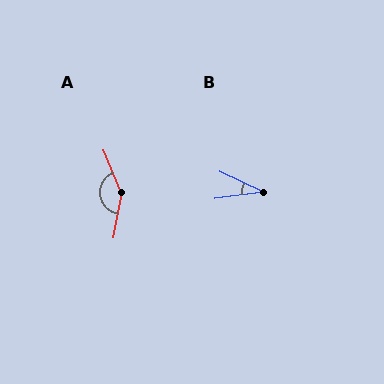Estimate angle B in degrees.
Approximately 33 degrees.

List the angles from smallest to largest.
B (33°), A (146°).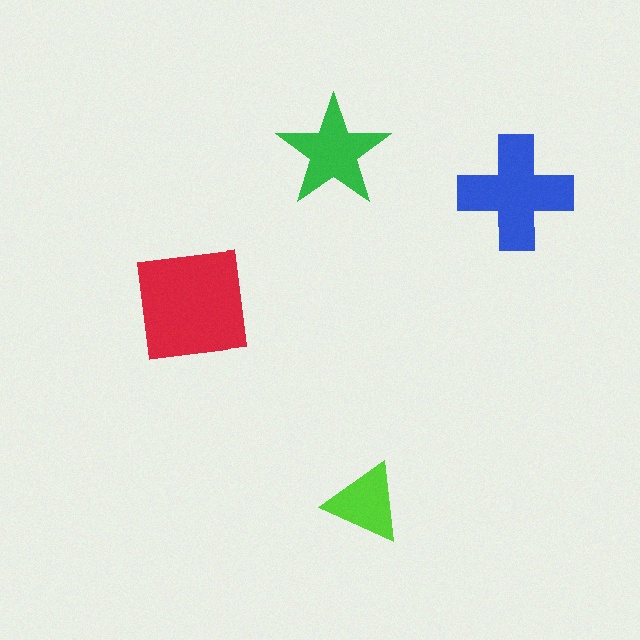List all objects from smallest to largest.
The lime triangle, the green star, the blue cross, the red square.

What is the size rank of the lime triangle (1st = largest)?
4th.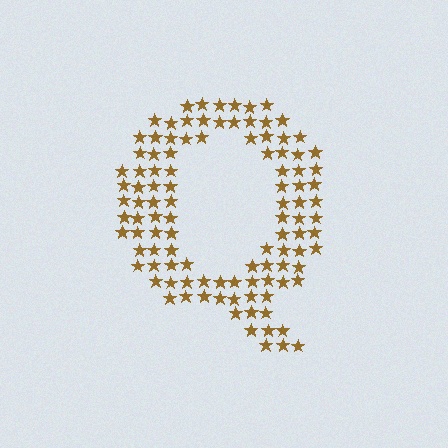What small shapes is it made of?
It is made of small stars.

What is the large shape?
The large shape is the letter Q.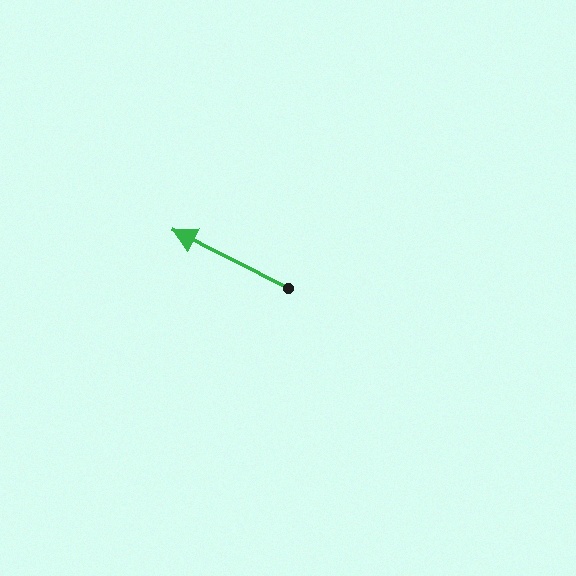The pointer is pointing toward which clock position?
Roughly 10 o'clock.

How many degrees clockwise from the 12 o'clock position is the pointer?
Approximately 297 degrees.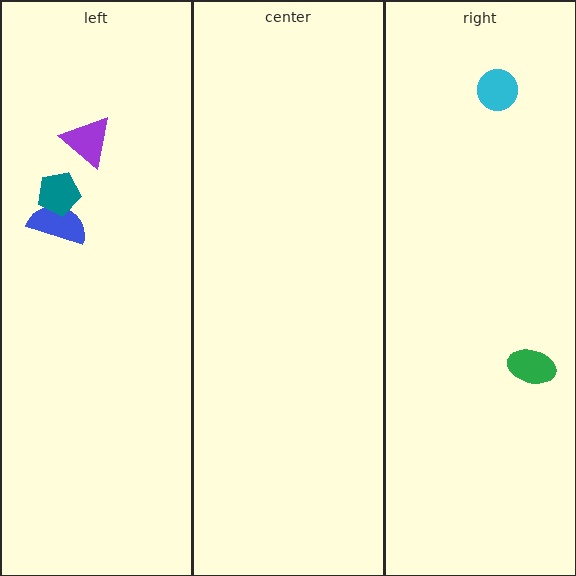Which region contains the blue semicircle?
The left region.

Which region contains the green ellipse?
The right region.